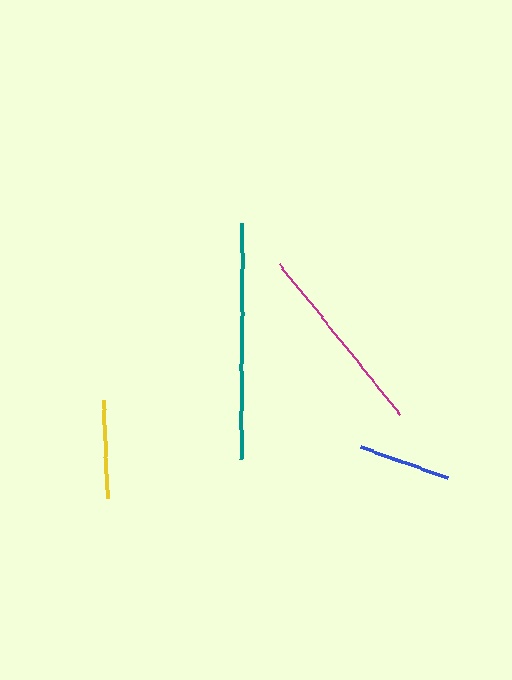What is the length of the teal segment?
The teal segment is approximately 236 pixels long.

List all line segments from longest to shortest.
From longest to shortest: teal, magenta, yellow, blue.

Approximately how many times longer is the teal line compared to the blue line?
The teal line is approximately 2.5 times the length of the blue line.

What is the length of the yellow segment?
The yellow segment is approximately 98 pixels long.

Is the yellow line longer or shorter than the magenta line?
The magenta line is longer than the yellow line.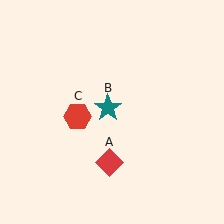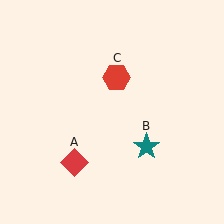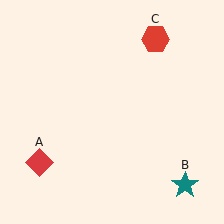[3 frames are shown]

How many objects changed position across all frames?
3 objects changed position: red diamond (object A), teal star (object B), red hexagon (object C).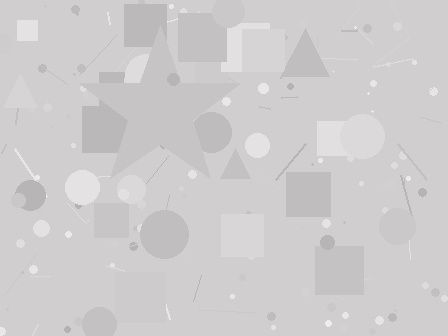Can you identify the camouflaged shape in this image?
The camouflaged shape is a star.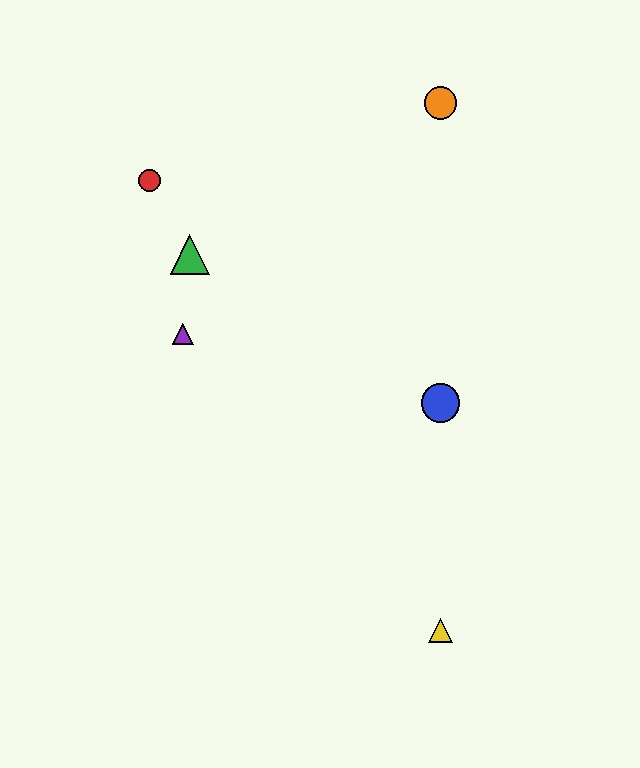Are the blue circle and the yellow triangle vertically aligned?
Yes, both are at x≈441.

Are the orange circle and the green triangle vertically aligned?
No, the orange circle is at x≈441 and the green triangle is at x≈190.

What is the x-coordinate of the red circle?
The red circle is at x≈149.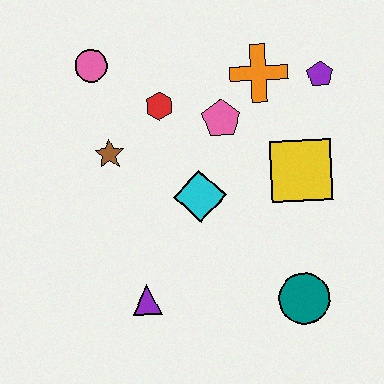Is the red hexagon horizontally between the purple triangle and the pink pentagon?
Yes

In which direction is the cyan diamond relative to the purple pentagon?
The cyan diamond is to the left of the purple pentagon.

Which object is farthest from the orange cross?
The purple triangle is farthest from the orange cross.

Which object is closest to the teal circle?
The yellow square is closest to the teal circle.